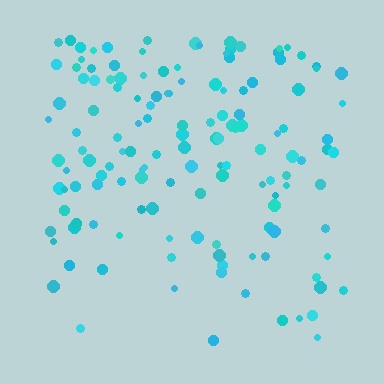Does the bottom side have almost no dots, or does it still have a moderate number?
Still a moderate number, just noticeably fewer than the top.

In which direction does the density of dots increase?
From bottom to top, with the top side densest.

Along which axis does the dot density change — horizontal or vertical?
Vertical.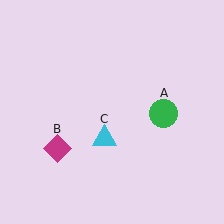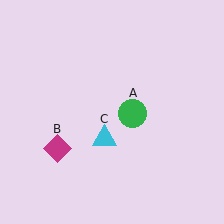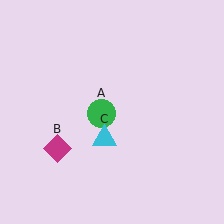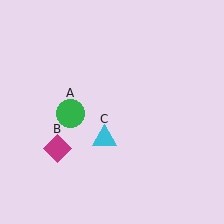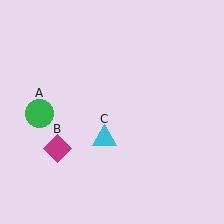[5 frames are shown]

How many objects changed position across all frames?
1 object changed position: green circle (object A).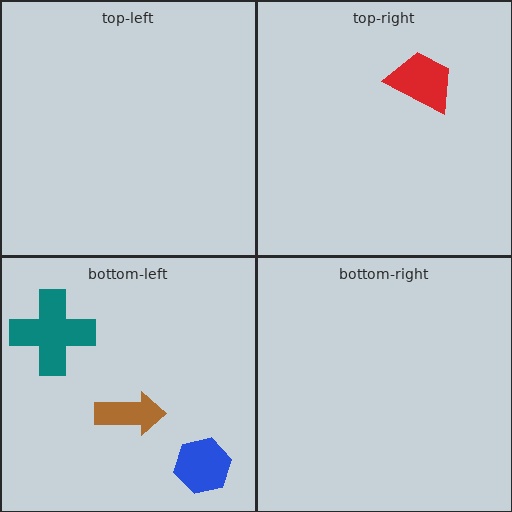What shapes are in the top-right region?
The red trapezoid.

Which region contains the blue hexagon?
The bottom-left region.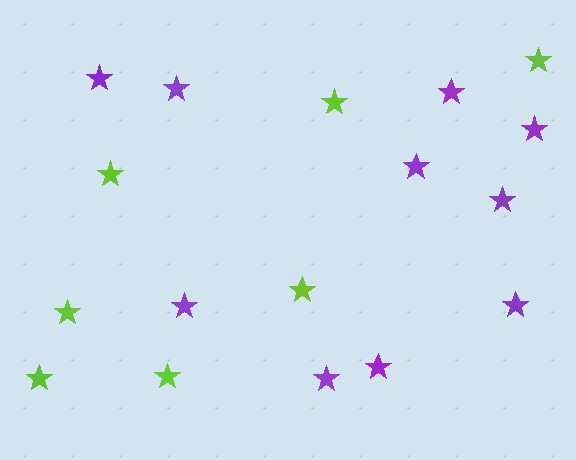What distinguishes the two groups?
There are 2 groups: one group of lime stars (7) and one group of purple stars (10).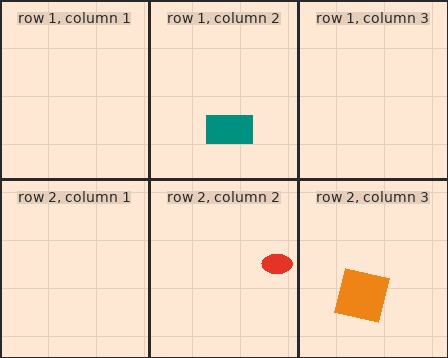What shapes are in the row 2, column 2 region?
The red ellipse.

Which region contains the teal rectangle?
The row 1, column 2 region.